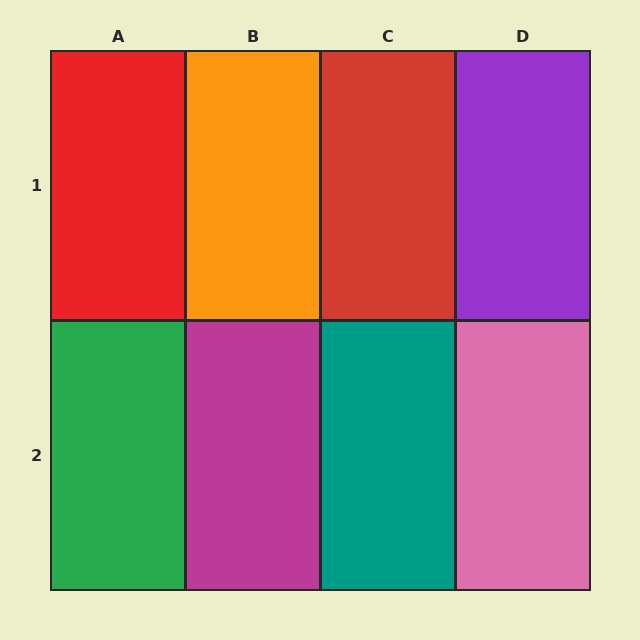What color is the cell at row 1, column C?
Red.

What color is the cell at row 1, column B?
Orange.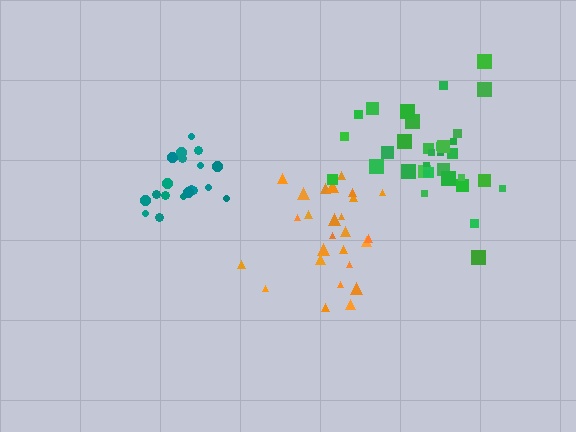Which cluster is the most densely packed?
Teal.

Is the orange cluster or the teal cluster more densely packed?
Teal.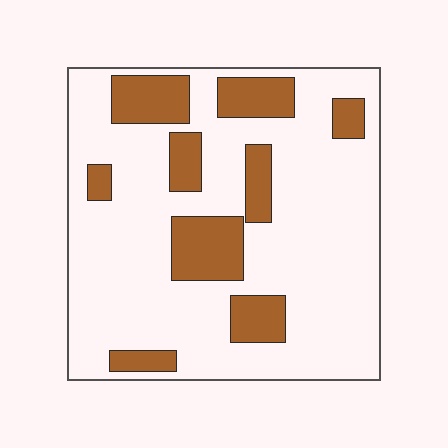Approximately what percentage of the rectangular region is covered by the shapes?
Approximately 25%.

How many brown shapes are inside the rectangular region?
9.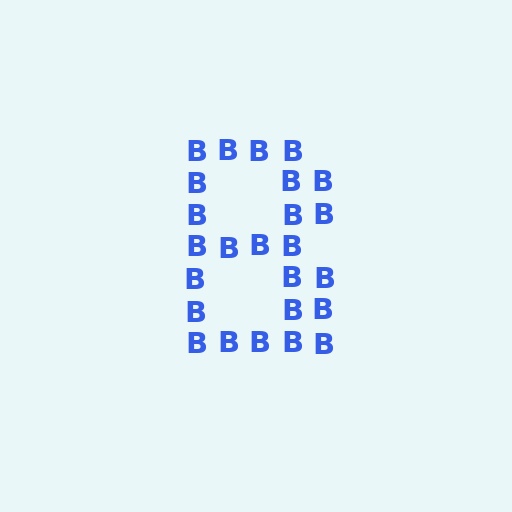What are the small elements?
The small elements are letter B's.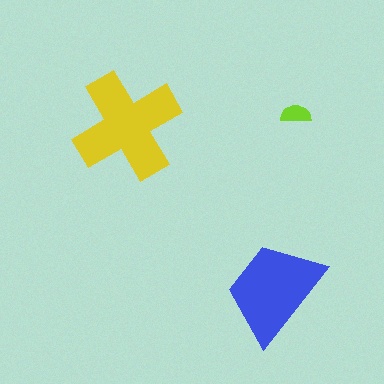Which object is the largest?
The yellow cross.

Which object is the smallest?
The lime semicircle.